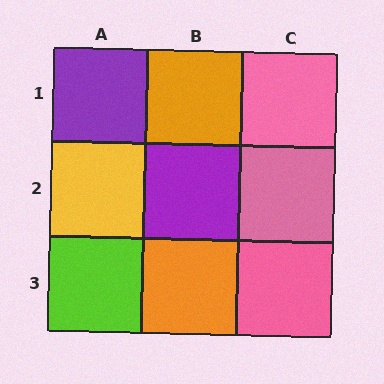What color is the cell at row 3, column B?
Orange.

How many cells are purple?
2 cells are purple.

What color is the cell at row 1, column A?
Purple.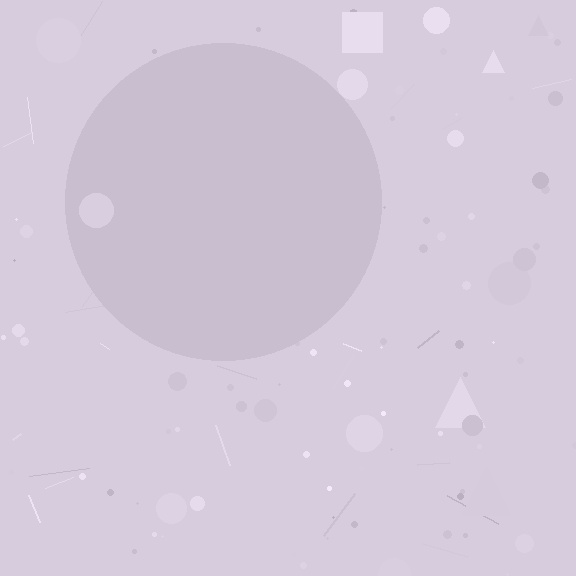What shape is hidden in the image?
A circle is hidden in the image.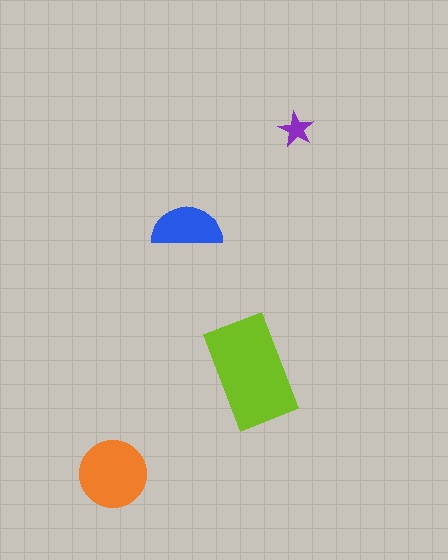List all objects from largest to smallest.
The lime rectangle, the orange circle, the blue semicircle, the purple star.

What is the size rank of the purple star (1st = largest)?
4th.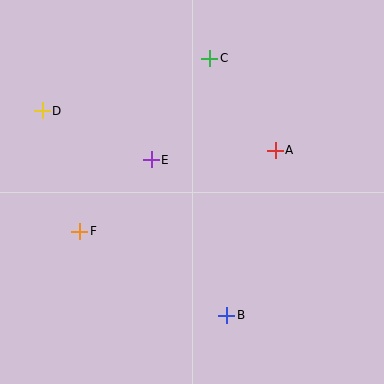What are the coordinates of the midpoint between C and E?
The midpoint between C and E is at (181, 109).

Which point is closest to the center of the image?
Point E at (151, 160) is closest to the center.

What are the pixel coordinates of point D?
Point D is at (42, 111).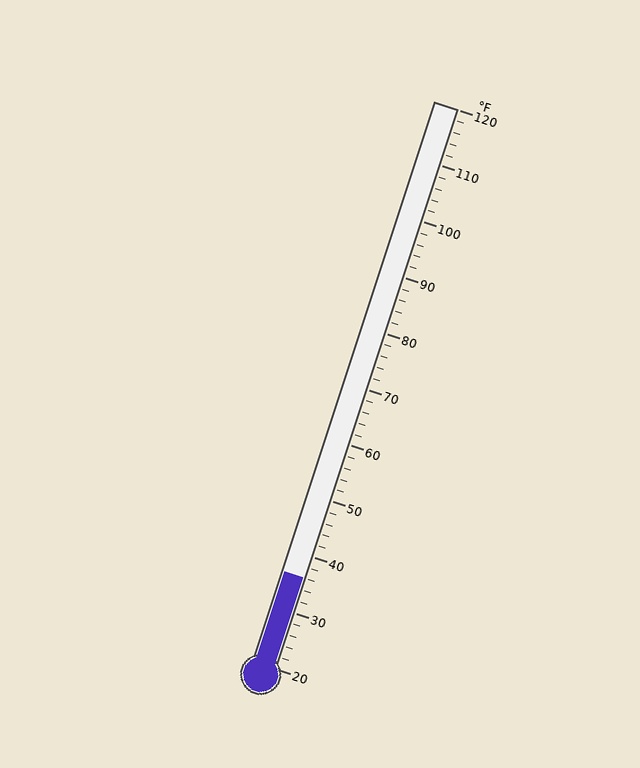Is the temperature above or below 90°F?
The temperature is below 90°F.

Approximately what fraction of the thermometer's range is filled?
The thermometer is filled to approximately 15% of its range.